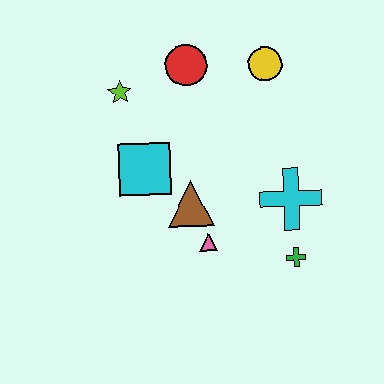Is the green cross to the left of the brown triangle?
No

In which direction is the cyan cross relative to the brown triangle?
The cyan cross is to the right of the brown triangle.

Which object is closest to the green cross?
The cyan cross is closest to the green cross.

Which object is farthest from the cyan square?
The green cross is farthest from the cyan square.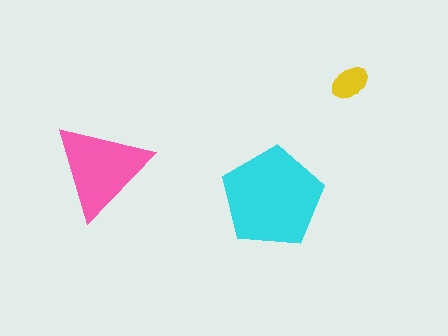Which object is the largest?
The cyan pentagon.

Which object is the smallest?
The yellow ellipse.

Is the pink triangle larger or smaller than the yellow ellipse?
Larger.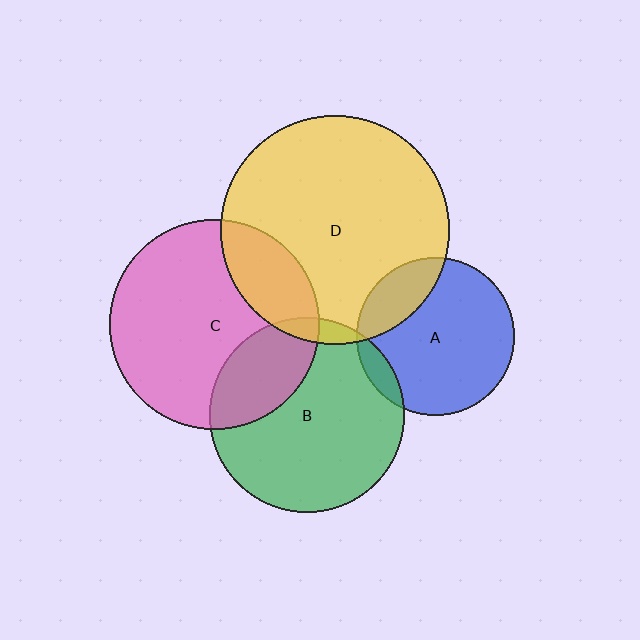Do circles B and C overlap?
Yes.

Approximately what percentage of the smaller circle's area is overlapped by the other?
Approximately 25%.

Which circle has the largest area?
Circle D (yellow).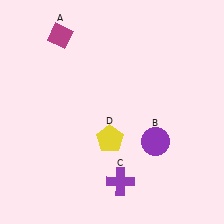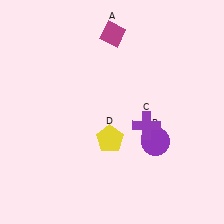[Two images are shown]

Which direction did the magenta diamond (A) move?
The magenta diamond (A) moved right.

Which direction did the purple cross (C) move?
The purple cross (C) moved up.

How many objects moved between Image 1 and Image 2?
2 objects moved between the two images.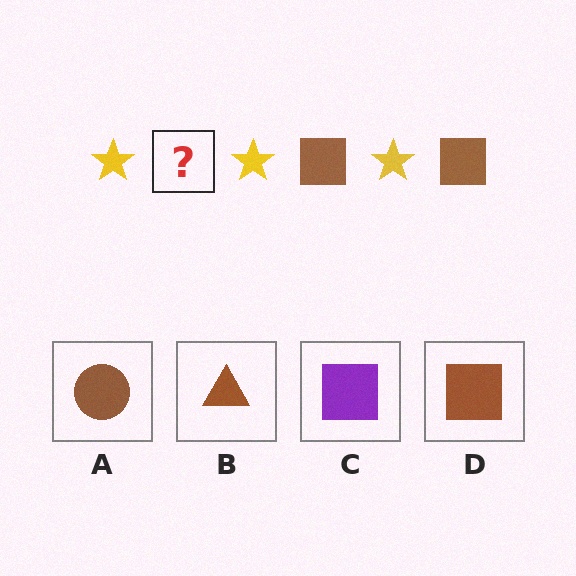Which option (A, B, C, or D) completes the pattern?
D.